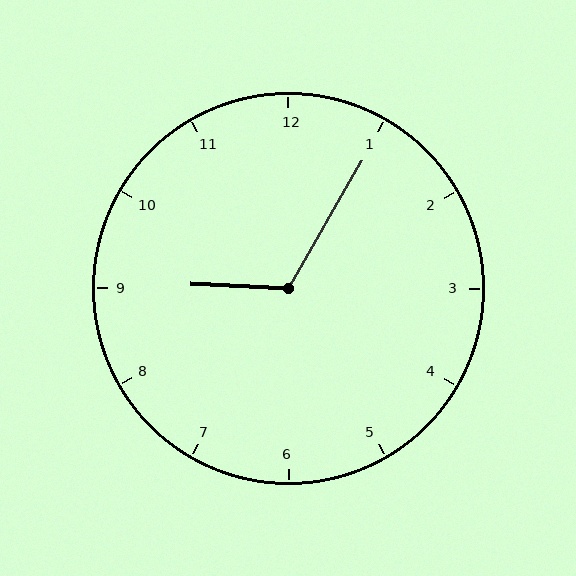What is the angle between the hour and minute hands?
Approximately 118 degrees.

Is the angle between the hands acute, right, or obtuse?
It is obtuse.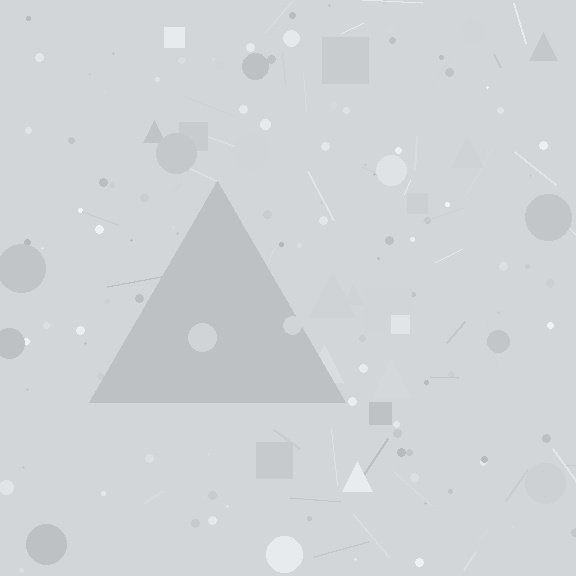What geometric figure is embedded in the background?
A triangle is embedded in the background.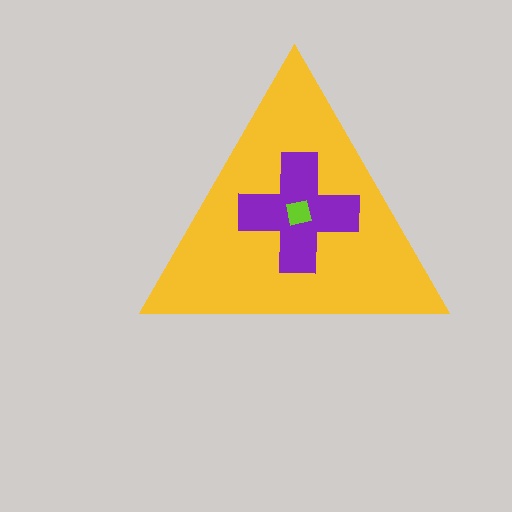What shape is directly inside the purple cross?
The lime square.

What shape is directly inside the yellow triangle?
The purple cross.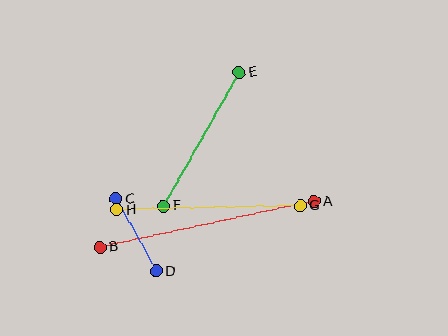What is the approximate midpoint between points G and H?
The midpoint is at approximately (208, 208) pixels.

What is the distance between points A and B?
The distance is approximately 219 pixels.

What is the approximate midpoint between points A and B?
The midpoint is at approximately (207, 224) pixels.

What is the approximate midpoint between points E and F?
The midpoint is at approximately (201, 139) pixels.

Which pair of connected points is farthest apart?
Points A and B are farthest apart.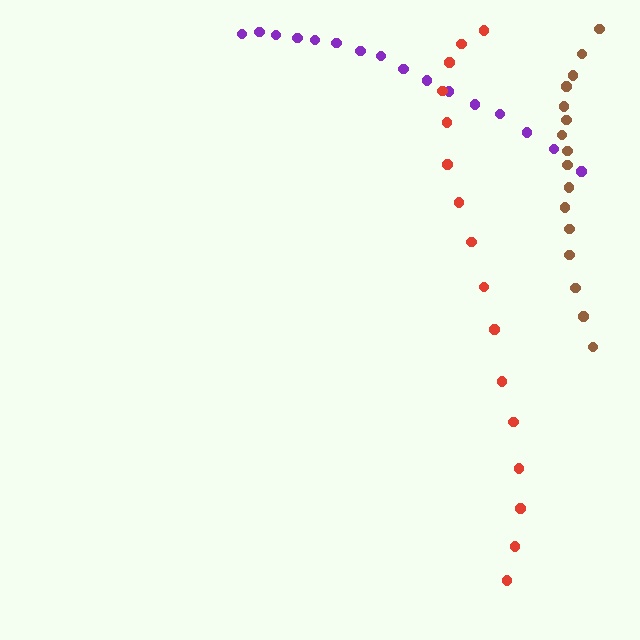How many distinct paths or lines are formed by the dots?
There are 3 distinct paths.